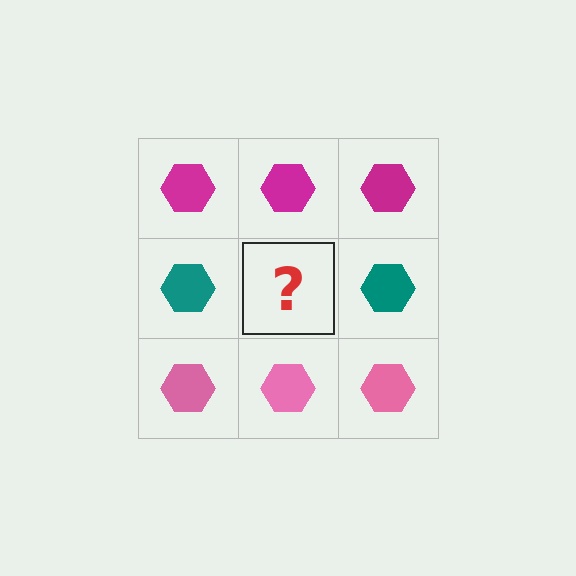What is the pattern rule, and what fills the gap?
The rule is that each row has a consistent color. The gap should be filled with a teal hexagon.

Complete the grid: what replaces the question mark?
The question mark should be replaced with a teal hexagon.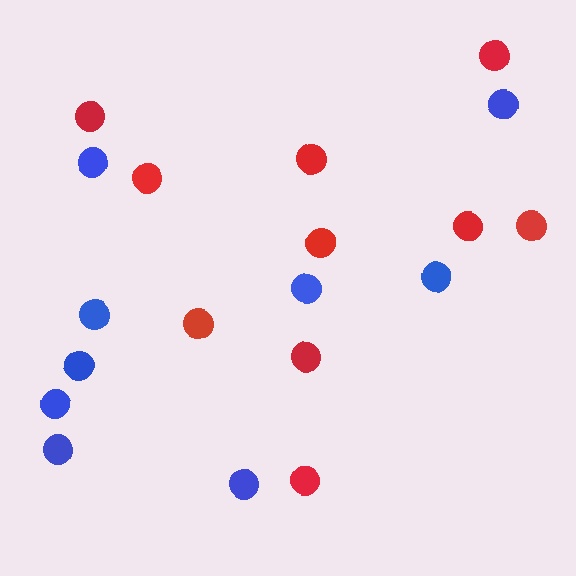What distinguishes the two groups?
There are 2 groups: one group of red circles (10) and one group of blue circles (9).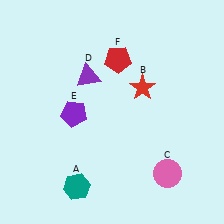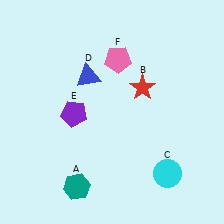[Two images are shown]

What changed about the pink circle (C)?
In Image 1, C is pink. In Image 2, it changed to cyan.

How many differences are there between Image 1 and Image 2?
There are 3 differences between the two images.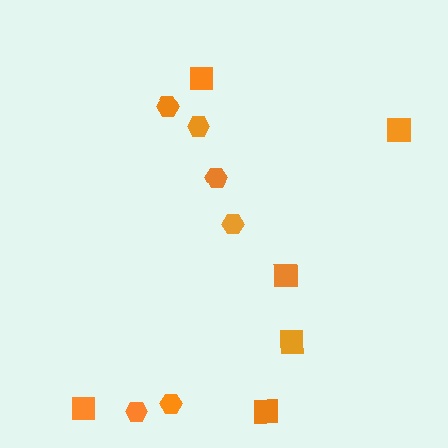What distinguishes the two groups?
There are 2 groups: one group of squares (6) and one group of hexagons (6).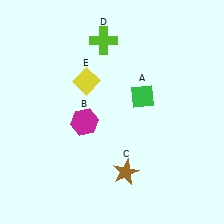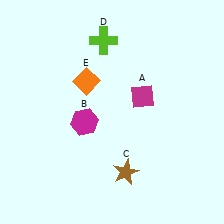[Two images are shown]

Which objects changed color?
A changed from green to magenta. E changed from yellow to orange.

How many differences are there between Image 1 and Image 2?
There are 2 differences between the two images.